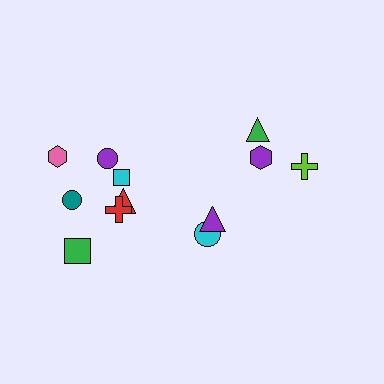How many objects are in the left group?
There are 7 objects.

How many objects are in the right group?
There are 5 objects.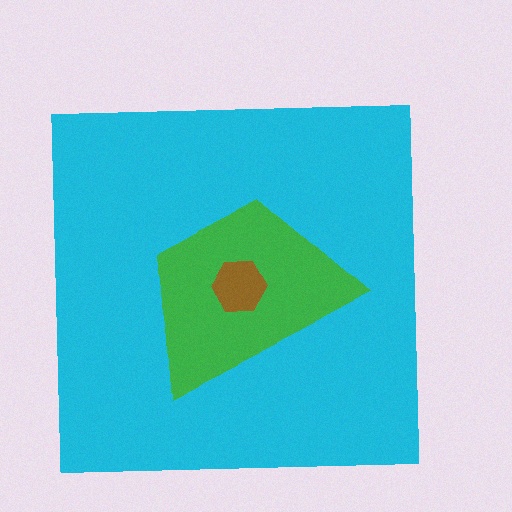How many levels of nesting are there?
3.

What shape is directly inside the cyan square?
The green trapezoid.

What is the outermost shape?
The cyan square.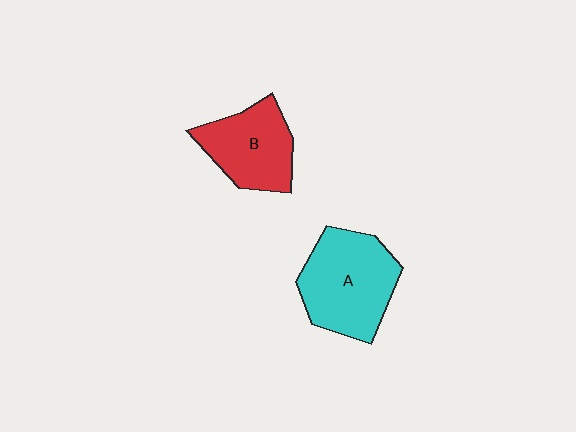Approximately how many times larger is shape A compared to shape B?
Approximately 1.3 times.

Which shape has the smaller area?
Shape B (red).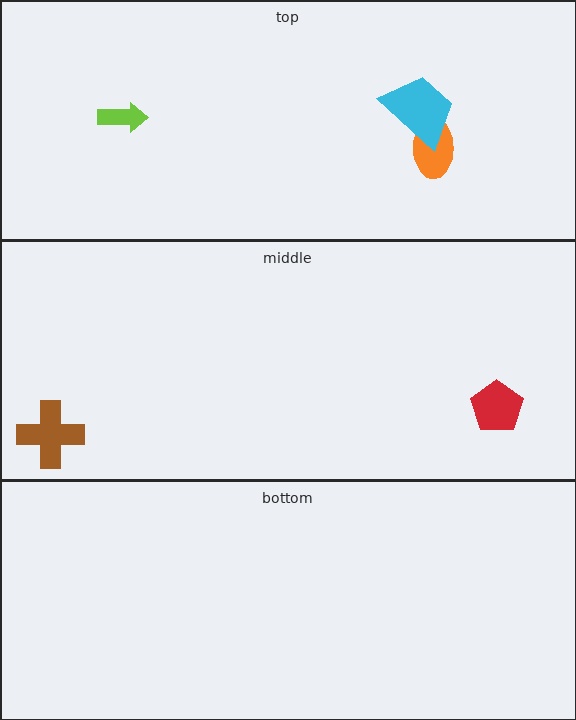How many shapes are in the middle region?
2.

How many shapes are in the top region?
3.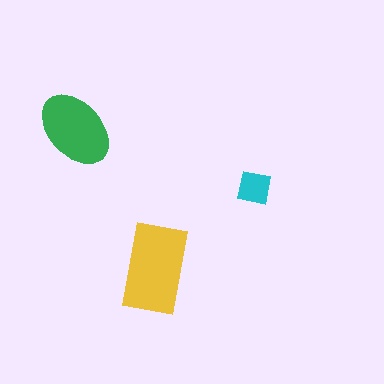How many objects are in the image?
There are 3 objects in the image.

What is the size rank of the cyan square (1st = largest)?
3rd.